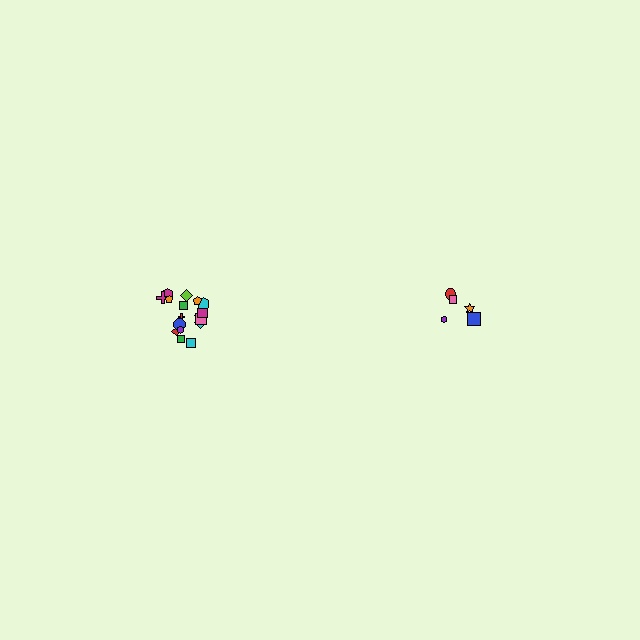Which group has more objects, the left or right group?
The left group.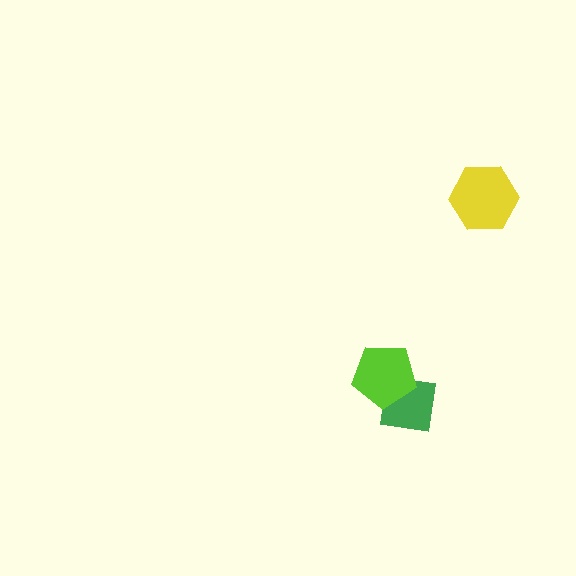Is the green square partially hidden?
Yes, it is partially covered by another shape.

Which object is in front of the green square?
The lime pentagon is in front of the green square.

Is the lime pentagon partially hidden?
No, no other shape covers it.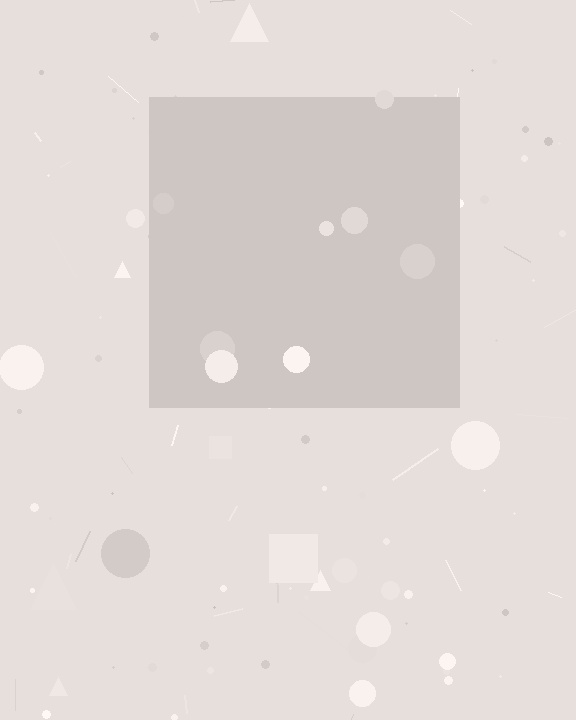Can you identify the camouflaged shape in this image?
The camouflaged shape is a square.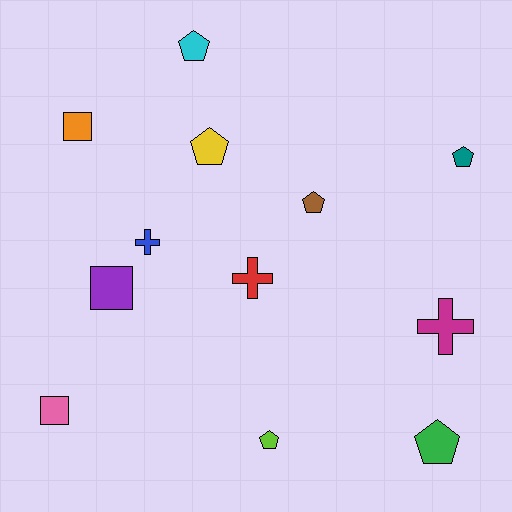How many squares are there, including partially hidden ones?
There are 3 squares.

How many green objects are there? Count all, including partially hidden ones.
There is 1 green object.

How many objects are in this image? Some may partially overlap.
There are 12 objects.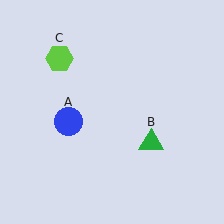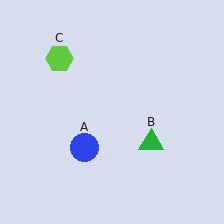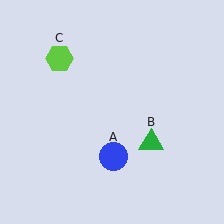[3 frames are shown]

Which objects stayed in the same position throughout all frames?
Green triangle (object B) and lime hexagon (object C) remained stationary.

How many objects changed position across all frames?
1 object changed position: blue circle (object A).